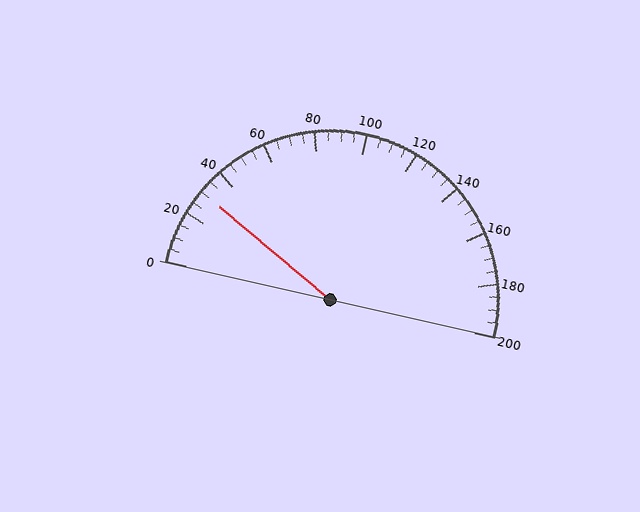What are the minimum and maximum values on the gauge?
The gauge ranges from 0 to 200.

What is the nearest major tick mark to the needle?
The nearest major tick mark is 40.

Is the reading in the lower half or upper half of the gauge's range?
The reading is in the lower half of the range (0 to 200).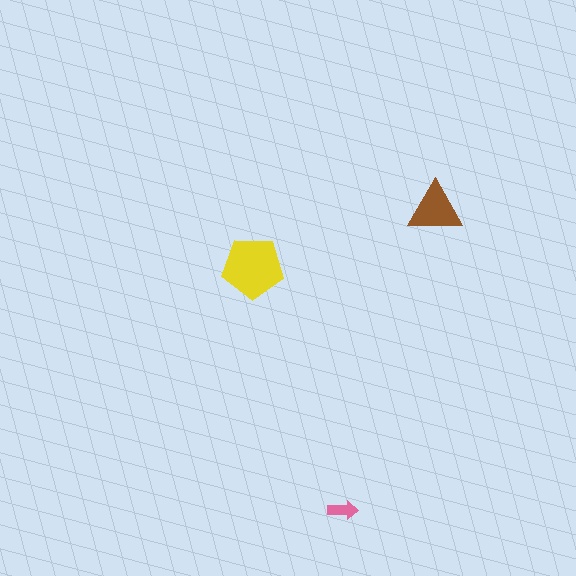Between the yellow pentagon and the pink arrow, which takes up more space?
The yellow pentagon.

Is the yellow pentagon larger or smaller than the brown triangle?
Larger.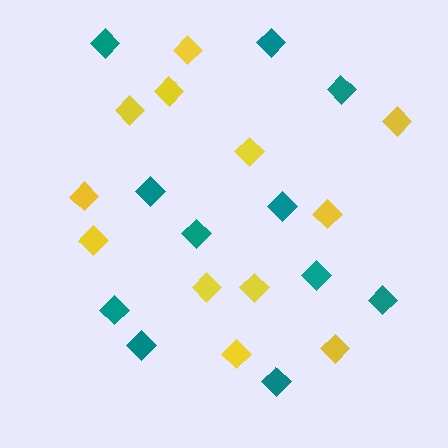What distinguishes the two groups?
There are 2 groups: one group of yellow diamonds (12) and one group of teal diamonds (11).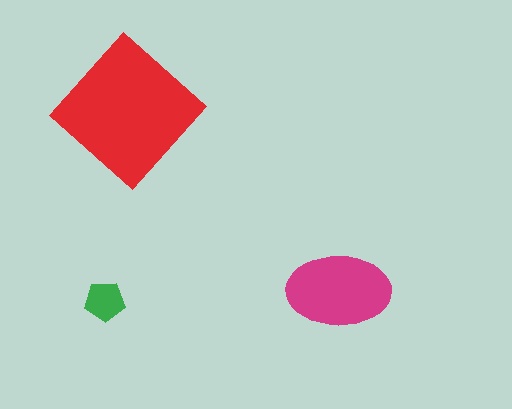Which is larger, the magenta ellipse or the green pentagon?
The magenta ellipse.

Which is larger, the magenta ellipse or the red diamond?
The red diamond.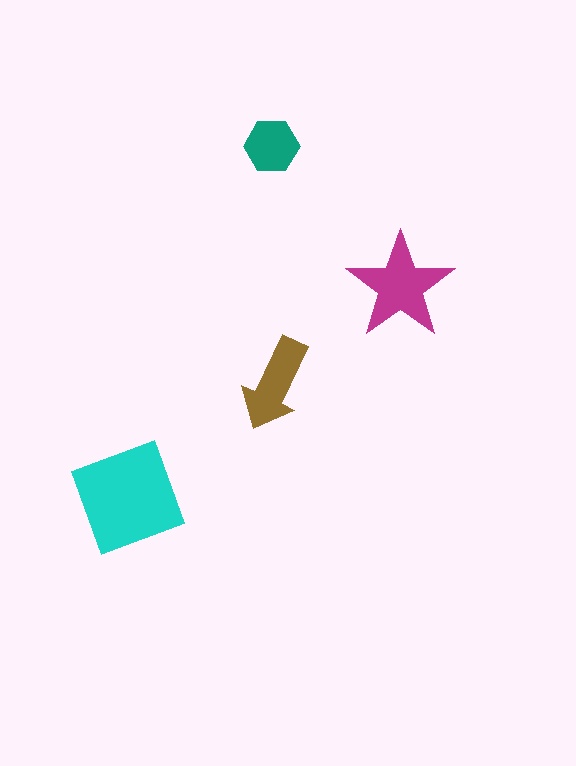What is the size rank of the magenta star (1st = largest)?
2nd.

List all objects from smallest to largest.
The teal hexagon, the brown arrow, the magenta star, the cyan diamond.